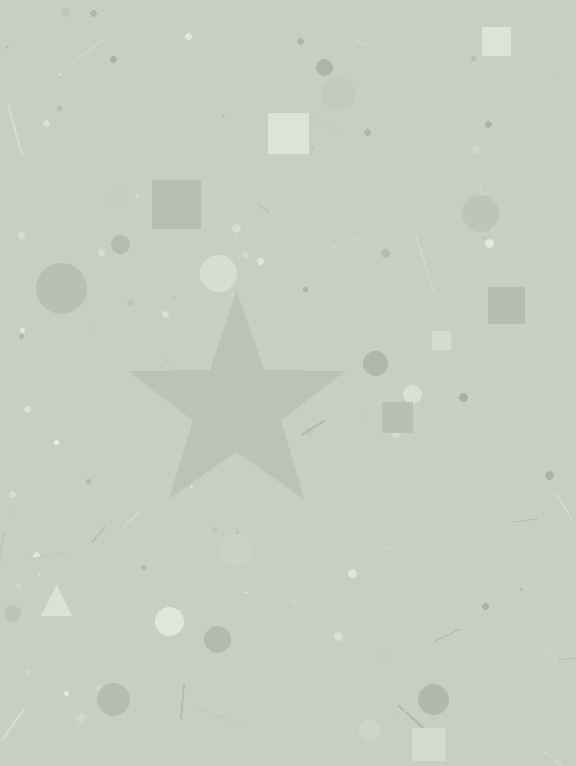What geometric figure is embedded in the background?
A star is embedded in the background.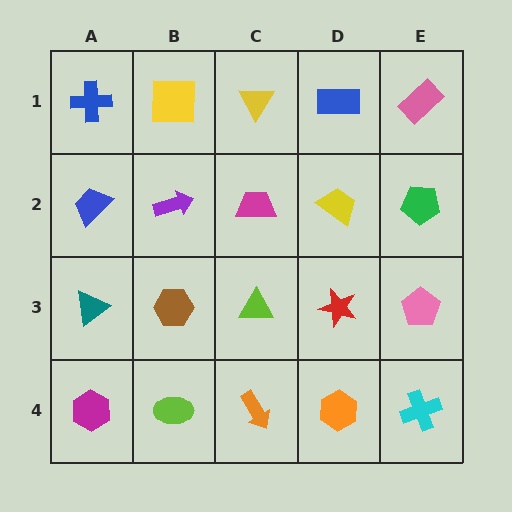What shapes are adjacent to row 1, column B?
A purple arrow (row 2, column B), a blue cross (row 1, column A), a yellow triangle (row 1, column C).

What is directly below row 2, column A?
A teal triangle.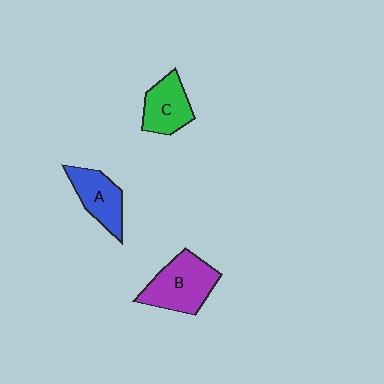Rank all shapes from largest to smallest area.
From largest to smallest: B (purple), A (blue), C (green).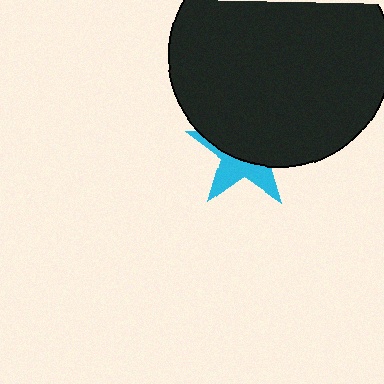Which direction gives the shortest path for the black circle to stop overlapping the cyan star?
Moving up gives the shortest separation.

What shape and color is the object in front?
The object in front is a black circle.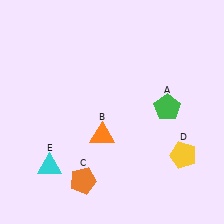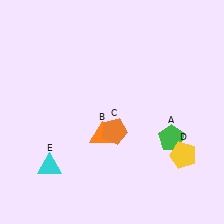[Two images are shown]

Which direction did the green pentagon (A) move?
The green pentagon (A) moved down.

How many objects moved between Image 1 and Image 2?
2 objects moved between the two images.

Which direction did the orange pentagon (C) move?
The orange pentagon (C) moved up.